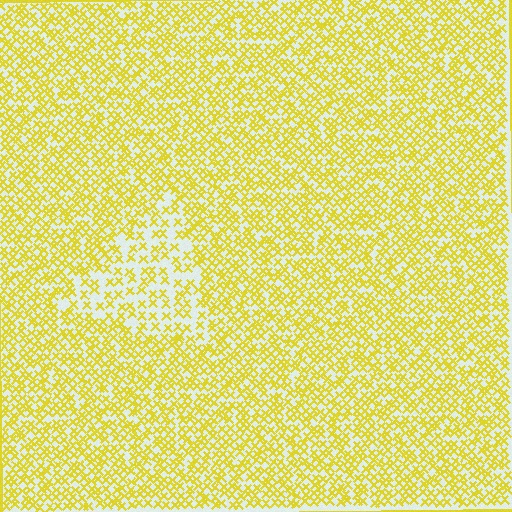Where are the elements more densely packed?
The elements are more densely packed outside the triangle boundary.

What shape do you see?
I see a triangle.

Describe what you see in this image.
The image contains small yellow elements arranged at two different densities. A triangle-shaped region is visible where the elements are less densely packed than the surrounding area.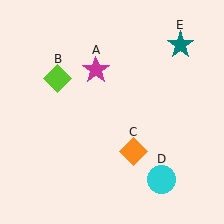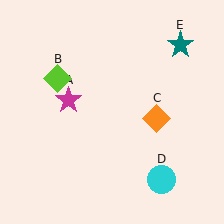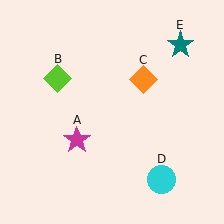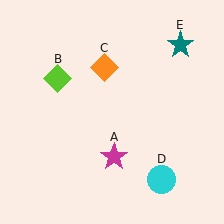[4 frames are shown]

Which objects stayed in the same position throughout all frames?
Lime diamond (object B) and cyan circle (object D) and teal star (object E) remained stationary.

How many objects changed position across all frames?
2 objects changed position: magenta star (object A), orange diamond (object C).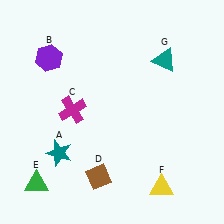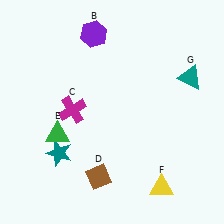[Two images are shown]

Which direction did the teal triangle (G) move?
The teal triangle (G) moved right.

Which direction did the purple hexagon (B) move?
The purple hexagon (B) moved right.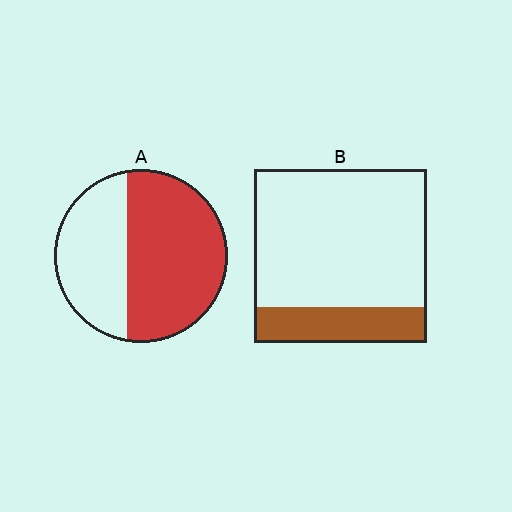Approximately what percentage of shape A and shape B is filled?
A is approximately 60% and B is approximately 20%.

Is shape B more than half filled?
No.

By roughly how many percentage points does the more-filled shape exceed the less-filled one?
By roughly 40 percentage points (A over B).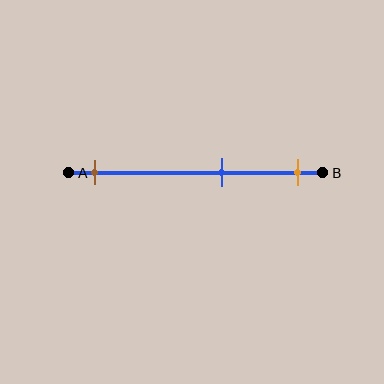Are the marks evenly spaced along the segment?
No, the marks are not evenly spaced.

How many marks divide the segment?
There are 3 marks dividing the segment.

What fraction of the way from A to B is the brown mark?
The brown mark is approximately 10% (0.1) of the way from A to B.